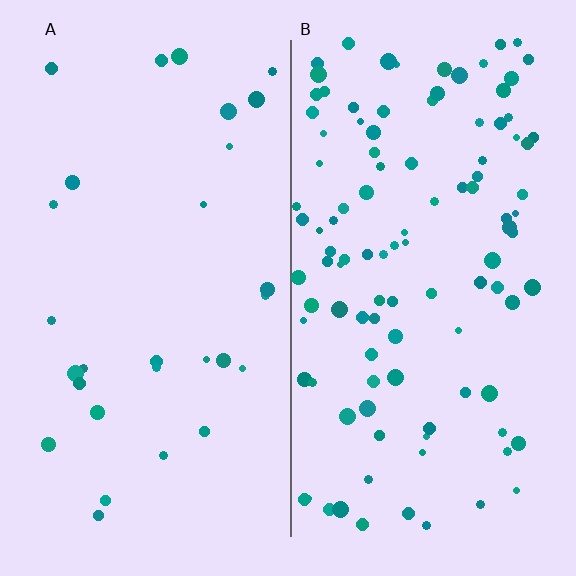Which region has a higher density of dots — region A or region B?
B (the right).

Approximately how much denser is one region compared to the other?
Approximately 3.8× — region B over region A.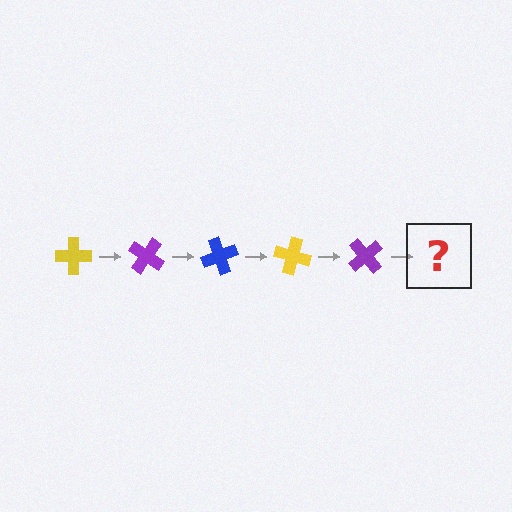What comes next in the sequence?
The next element should be a blue cross, rotated 175 degrees from the start.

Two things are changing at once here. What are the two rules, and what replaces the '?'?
The two rules are that it rotates 35 degrees each step and the color cycles through yellow, purple, and blue. The '?' should be a blue cross, rotated 175 degrees from the start.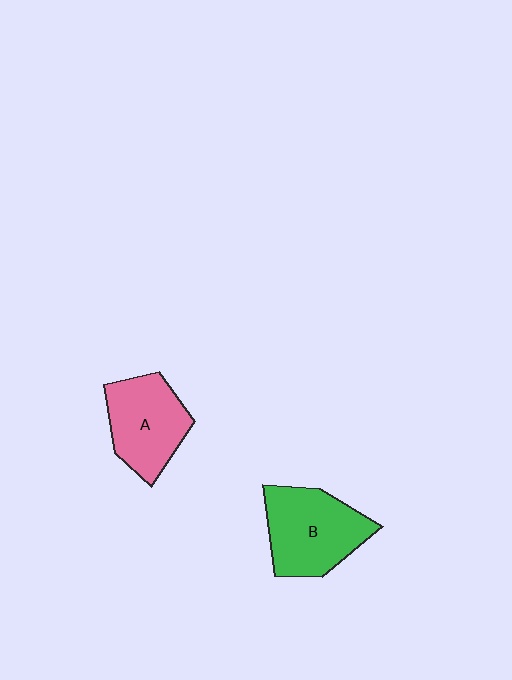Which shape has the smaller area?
Shape A (pink).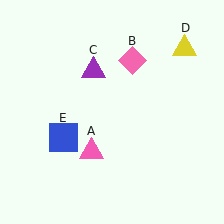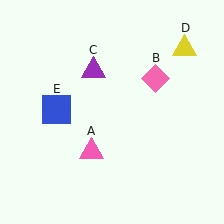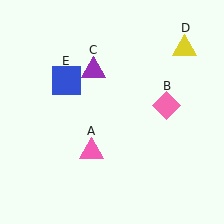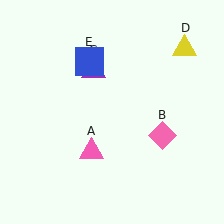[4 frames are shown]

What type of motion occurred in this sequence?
The pink diamond (object B), blue square (object E) rotated clockwise around the center of the scene.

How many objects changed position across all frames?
2 objects changed position: pink diamond (object B), blue square (object E).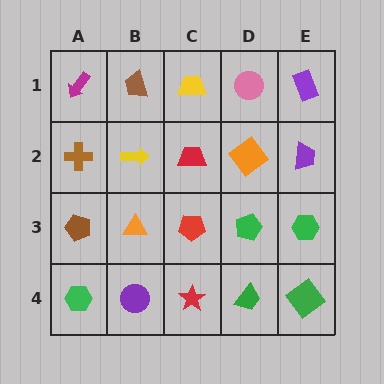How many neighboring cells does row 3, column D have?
4.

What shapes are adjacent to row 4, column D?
A green pentagon (row 3, column D), a red star (row 4, column C), a green diamond (row 4, column E).